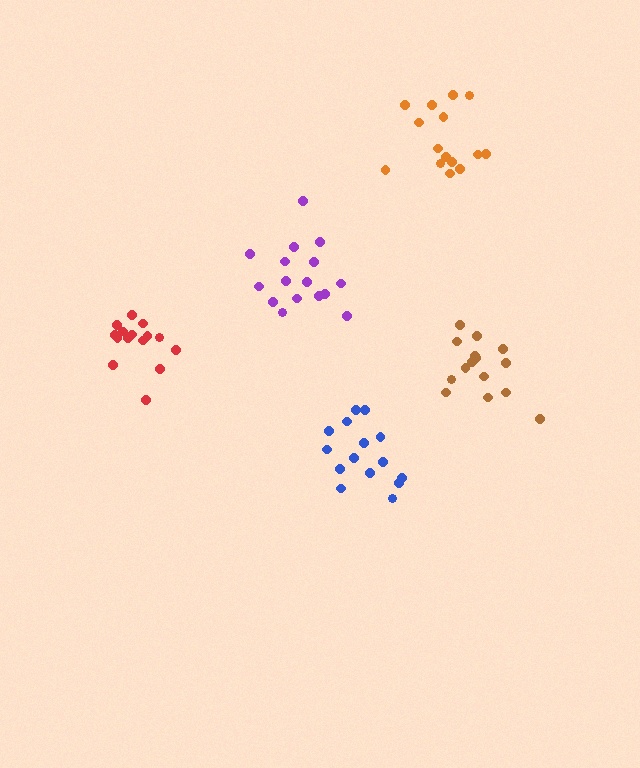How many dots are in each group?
Group 1: 15 dots, Group 2: 16 dots, Group 3: 15 dots, Group 4: 15 dots, Group 5: 15 dots (76 total).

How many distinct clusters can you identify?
There are 5 distinct clusters.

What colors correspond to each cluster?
The clusters are colored: orange, purple, brown, red, blue.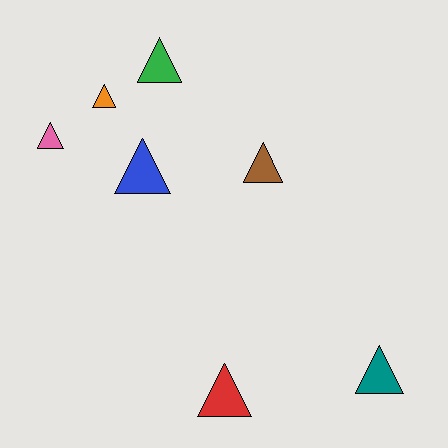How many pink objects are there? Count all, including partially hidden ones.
There is 1 pink object.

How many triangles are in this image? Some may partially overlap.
There are 7 triangles.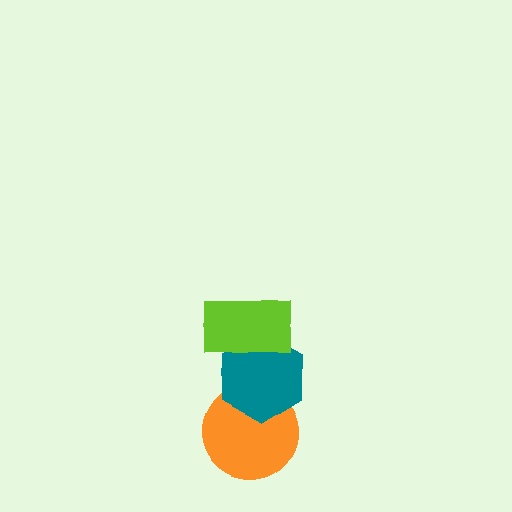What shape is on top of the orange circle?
The teal hexagon is on top of the orange circle.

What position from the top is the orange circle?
The orange circle is 3rd from the top.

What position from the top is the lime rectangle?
The lime rectangle is 1st from the top.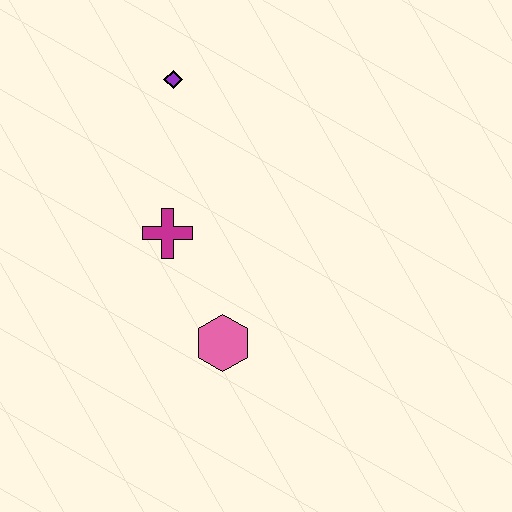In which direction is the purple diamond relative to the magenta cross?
The purple diamond is above the magenta cross.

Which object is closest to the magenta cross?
The pink hexagon is closest to the magenta cross.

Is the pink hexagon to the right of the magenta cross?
Yes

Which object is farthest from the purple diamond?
The pink hexagon is farthest from the purple diamond.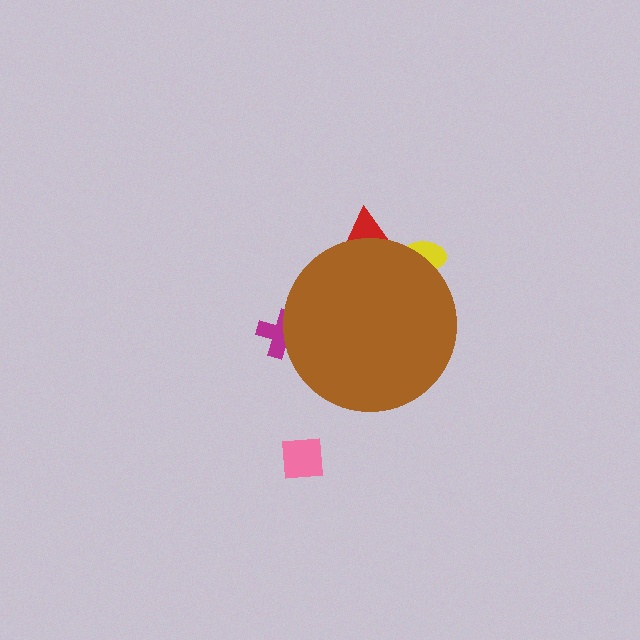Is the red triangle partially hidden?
Yes, the red triangle is partially hidden behind the brown circle.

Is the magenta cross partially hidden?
Yes, the magenta cross is partially hidden behind the brown circle.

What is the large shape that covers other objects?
A brown circle.